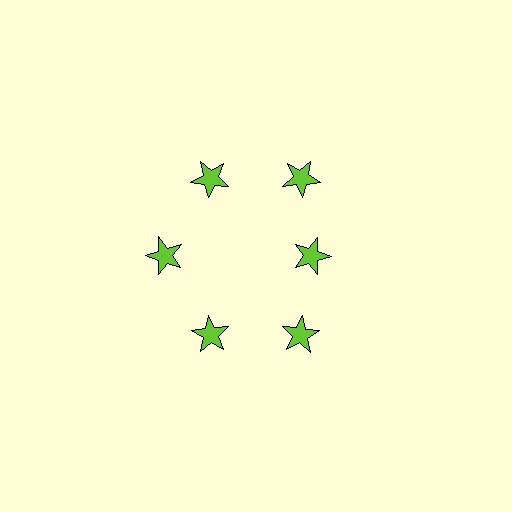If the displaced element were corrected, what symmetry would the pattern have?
It would have 6-fold rotational symmetry — the pattern would map onto itself every 60 degrees.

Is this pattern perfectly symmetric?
No. The 6 lime stars are arranged in a ring, but one element near the 3 o'clock position is pulled inward toward the center, breaking the 6-fold rotational symmetry.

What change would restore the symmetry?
The symmetry would be restored by moving it outward, back onto the ring so that all 6 stars sit at equal angles and equal distance from the center.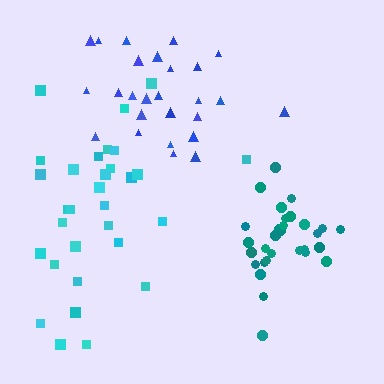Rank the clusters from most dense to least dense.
teal, blue, cyan.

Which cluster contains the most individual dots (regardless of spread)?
Cyan (31).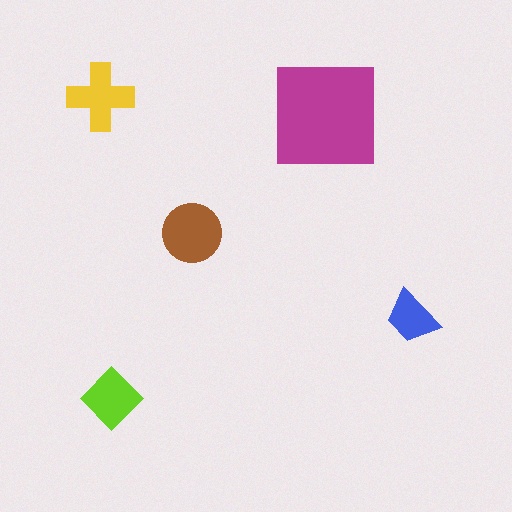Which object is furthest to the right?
The blue trapezoid is rightmost.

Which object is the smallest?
The blue trapezoid.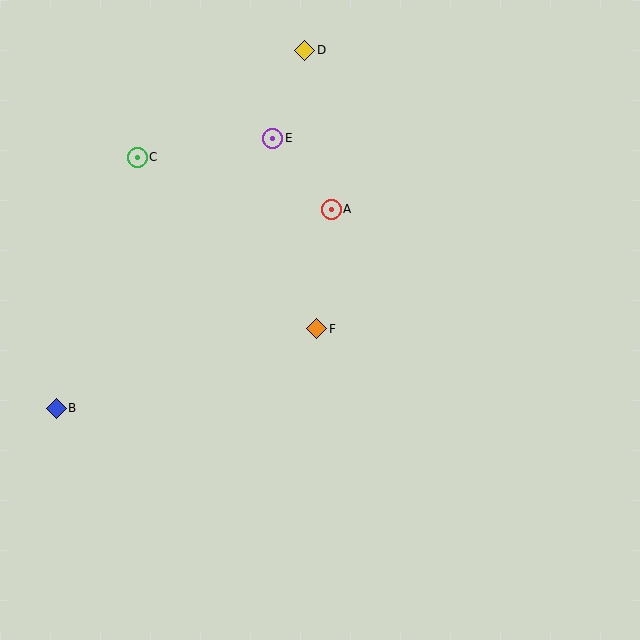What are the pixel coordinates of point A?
Point A is at (331, 209).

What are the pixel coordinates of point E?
Point E is at (273, 138).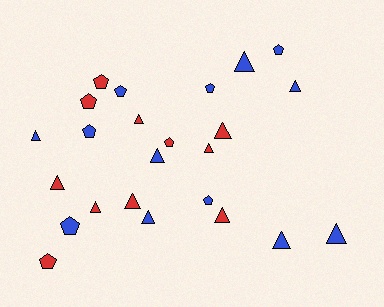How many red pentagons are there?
There are 4 red pentagons.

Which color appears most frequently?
Blue, with 13 objects.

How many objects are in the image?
There are 24 objects.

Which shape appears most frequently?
Triangle, with 14 objects.